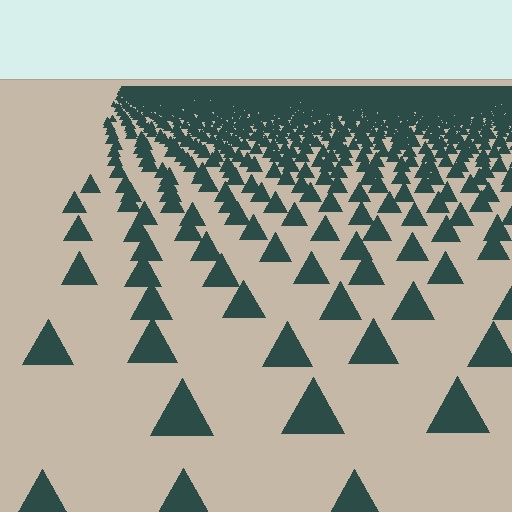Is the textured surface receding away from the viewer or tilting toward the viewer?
The surface is receding away from the viewer. Texture elements get smaller and denser toward the top.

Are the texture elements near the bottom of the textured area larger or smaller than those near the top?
Larger. Near the bottom, elements are closer to the viewer and appear at a bigger on-screen size.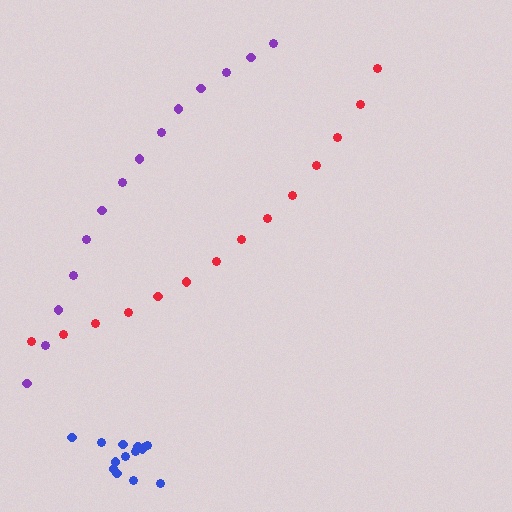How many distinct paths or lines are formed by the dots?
There are 3 distinct paths.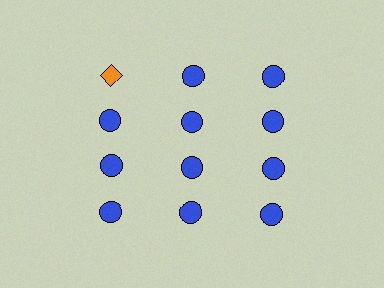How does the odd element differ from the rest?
It differs in both color (orange instead of blue) and shape (diamond instead of circle).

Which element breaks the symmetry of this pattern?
The orange diamond in the top row, leftmost column breaks the symmetry. All other shapes are blue circles.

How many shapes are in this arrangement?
There are 12 shapes arranged in a grid pattern.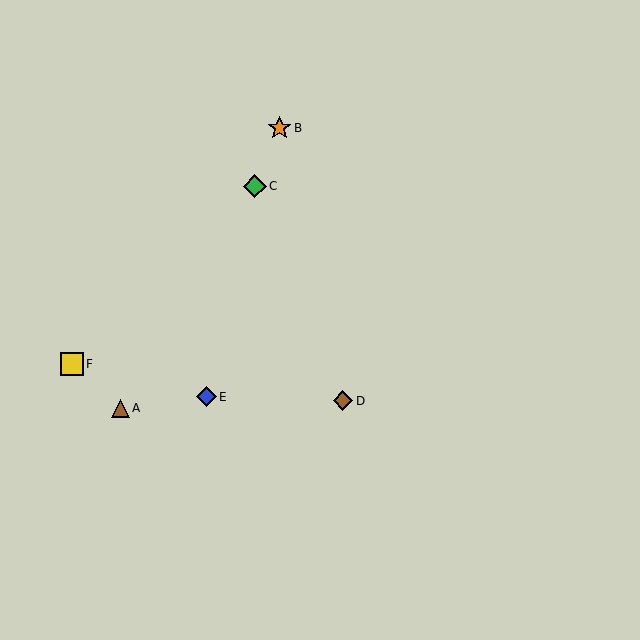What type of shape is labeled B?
Shape B is an orange star.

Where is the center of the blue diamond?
The center of the blue diamond is at (206, 397).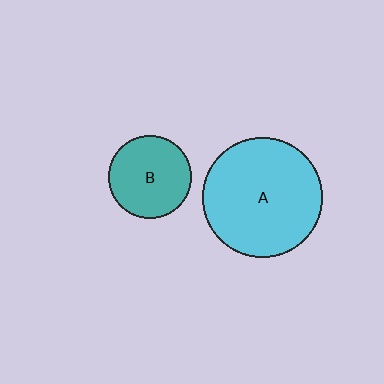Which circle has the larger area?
Circle A (cyan).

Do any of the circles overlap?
No, none of the circles overlap.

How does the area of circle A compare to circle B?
Approximately 2.1 times.